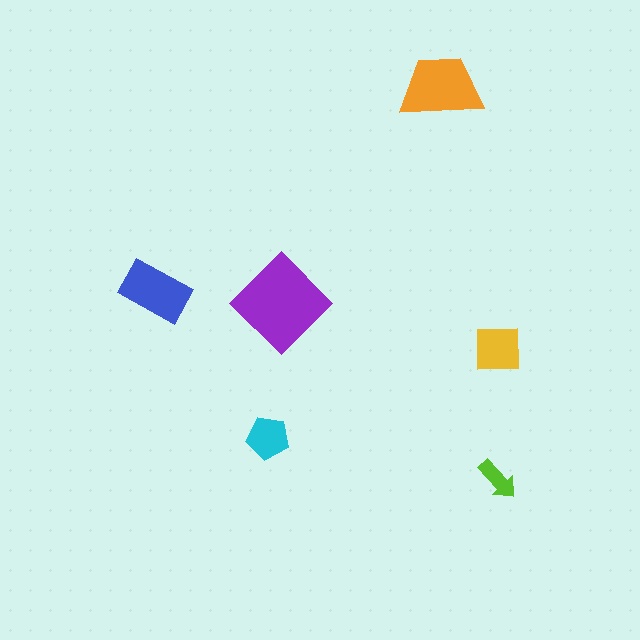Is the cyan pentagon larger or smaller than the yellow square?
Smaller.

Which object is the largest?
The purple diamond.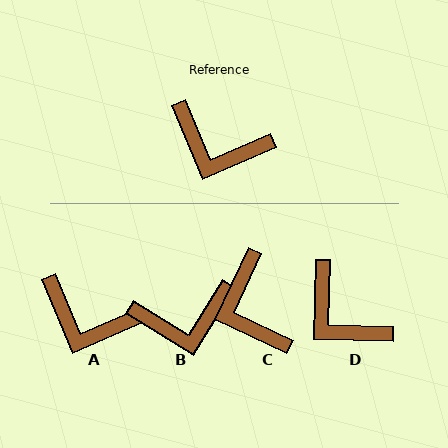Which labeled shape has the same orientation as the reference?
A.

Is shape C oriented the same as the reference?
No, it is off by about 48 degrees.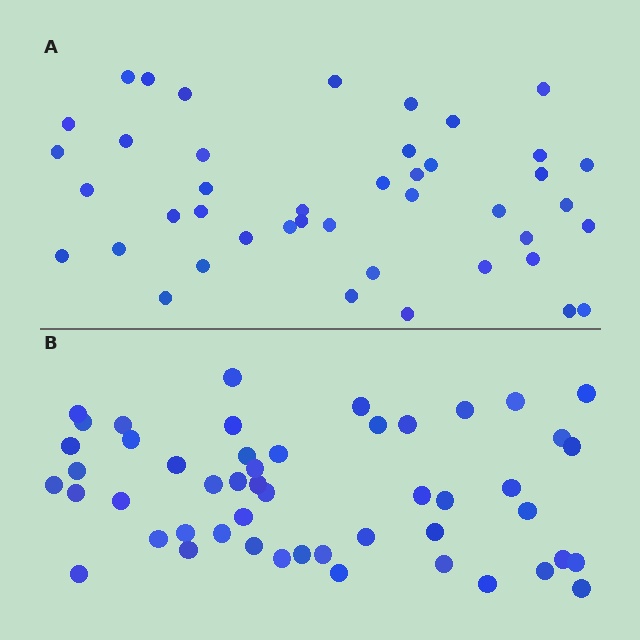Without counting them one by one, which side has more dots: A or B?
Region B (the bottom region) has more dots.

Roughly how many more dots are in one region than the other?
Region B has roughly 8 or so more dots than region A.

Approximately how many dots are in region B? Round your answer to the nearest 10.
About 50 dots.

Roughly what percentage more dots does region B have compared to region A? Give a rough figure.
About 15% more.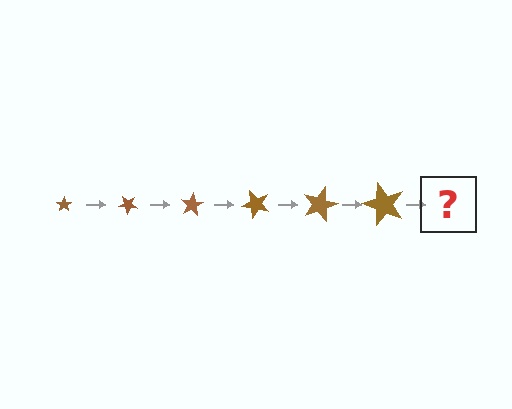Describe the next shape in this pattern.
It should be a star, larger than the previous one and rotated 240 degrees from the start.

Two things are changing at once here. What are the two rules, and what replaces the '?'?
The two rules are that the star grows larger each step and it rotates 40 degrees each step. The '?' should be a star, larger than the previous one and rotated 240 degrees from the start.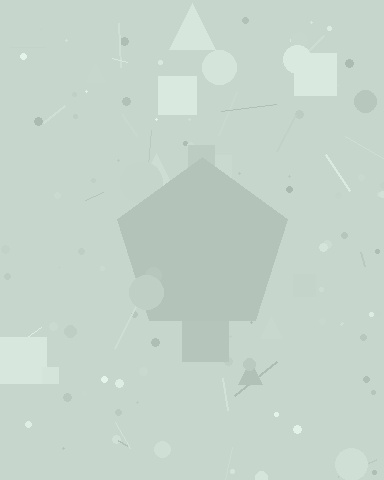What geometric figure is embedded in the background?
A pentagon is embedded in the background.